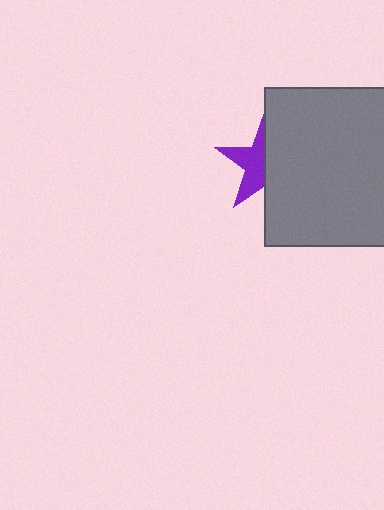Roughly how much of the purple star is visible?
About half of it is visible (roughly 45%).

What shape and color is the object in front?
The object in front is a gray square.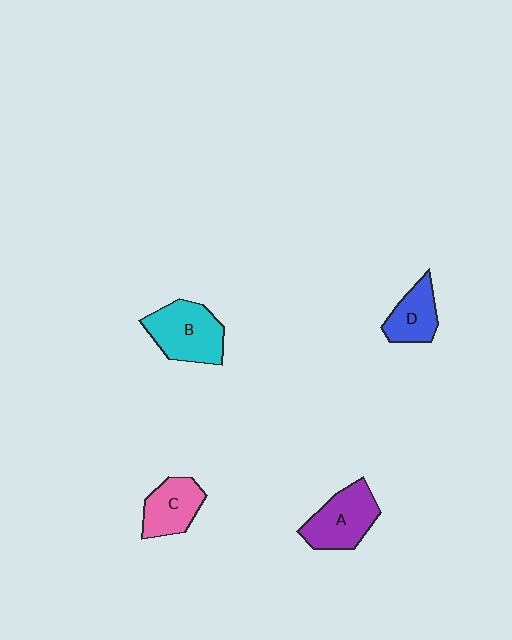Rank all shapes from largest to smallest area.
From largest to smallest: B (cyan), A (purple), C (pink), D (blue).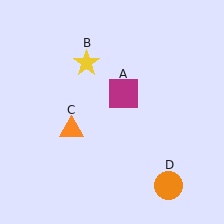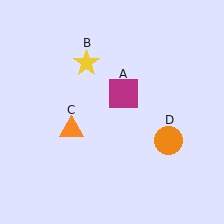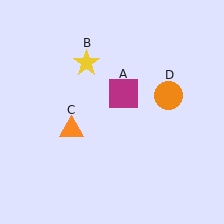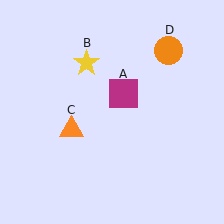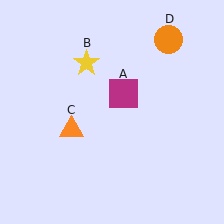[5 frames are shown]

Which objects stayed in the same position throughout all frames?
Magenta square (object A) and yellow star (object B) and orange triangle (object C) remained stationary.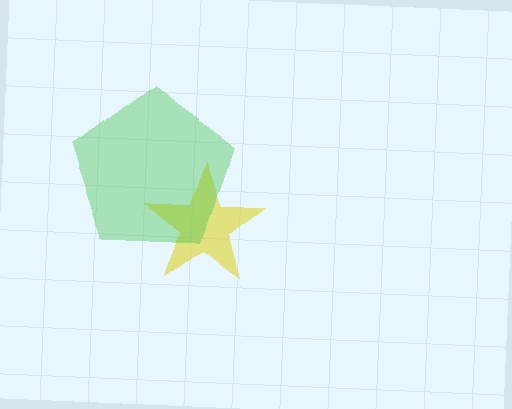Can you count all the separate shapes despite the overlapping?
Yes, there are 2 separate shapes.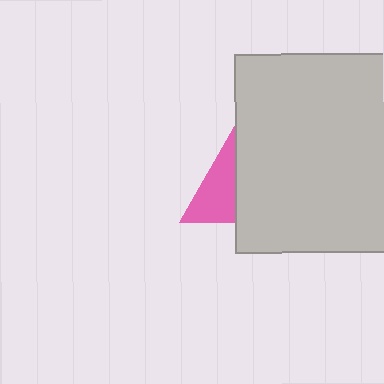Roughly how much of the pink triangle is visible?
A small part of it is visible (roughly 45%).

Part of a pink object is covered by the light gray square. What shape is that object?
It is a triangle.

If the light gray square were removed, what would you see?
You would see the complete pink triangle.